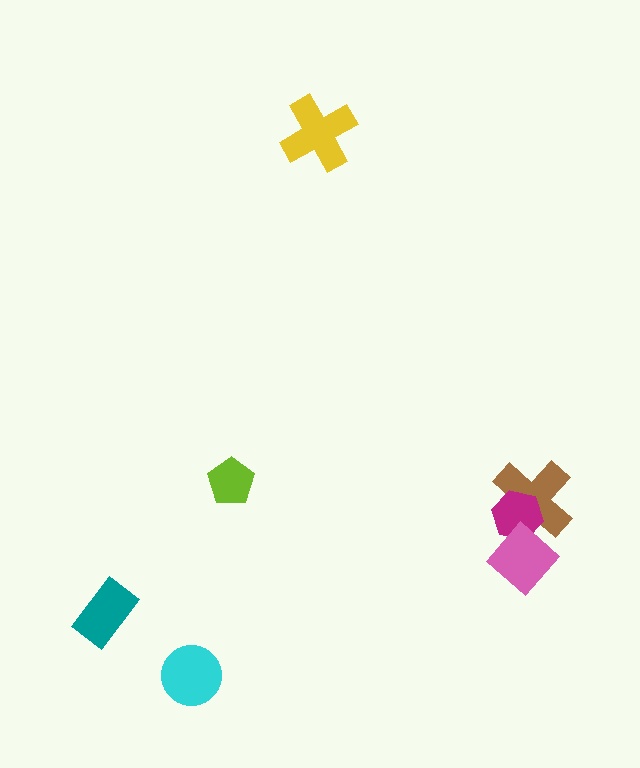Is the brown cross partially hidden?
Yes, it is partially covered by another shape.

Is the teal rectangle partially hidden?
No, no other shape covers it.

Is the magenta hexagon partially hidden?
Yes, it is partially covered by another shape.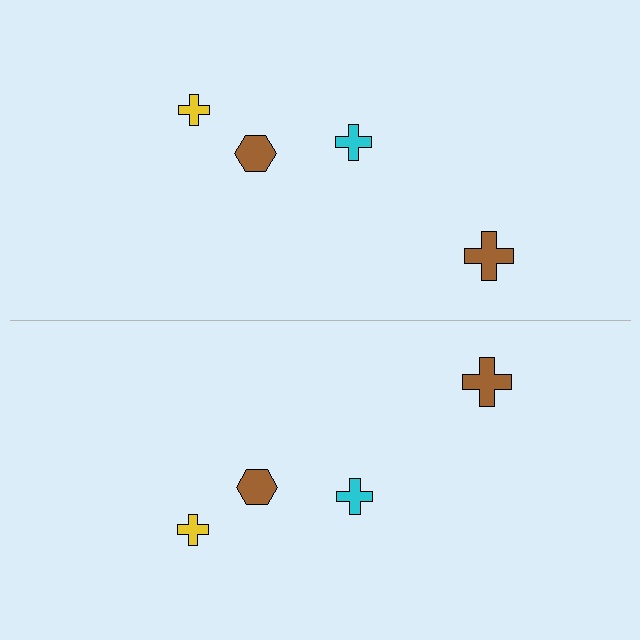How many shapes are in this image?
There are 8 shapes in this image.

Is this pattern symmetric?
Yes, this pattern has bilateral (reflection) symmetry.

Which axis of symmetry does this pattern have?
The pattern has a horizontal axis of symmetry running through the center of the image.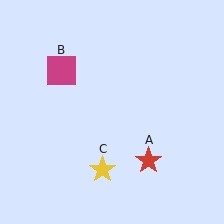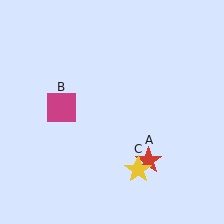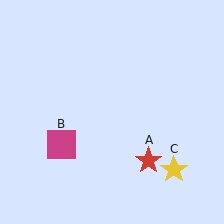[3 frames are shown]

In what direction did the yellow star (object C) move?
The yellow star (object C) moved right.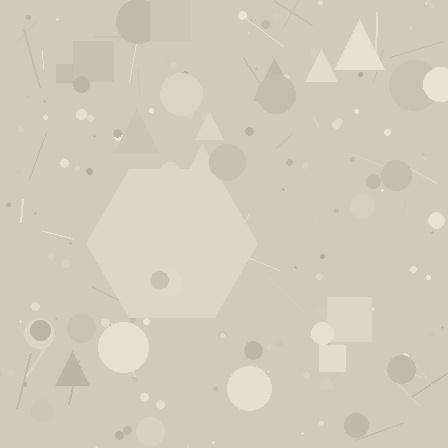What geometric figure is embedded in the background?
A hexagon is embedded in the background.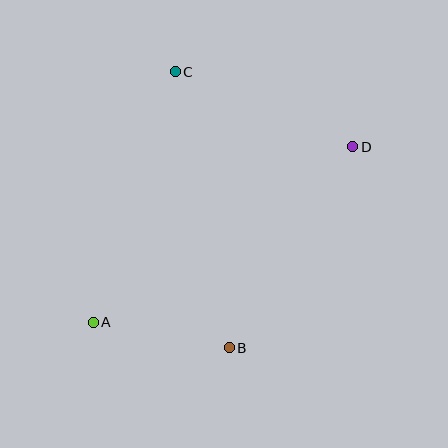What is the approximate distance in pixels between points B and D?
The distance between B and D is approximately 236 pixels.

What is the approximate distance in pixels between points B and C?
The distance between B and C is approximately 281 pixels.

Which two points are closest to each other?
Points A and B are closest to each other.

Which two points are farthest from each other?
Points A and D are farthest from each other.